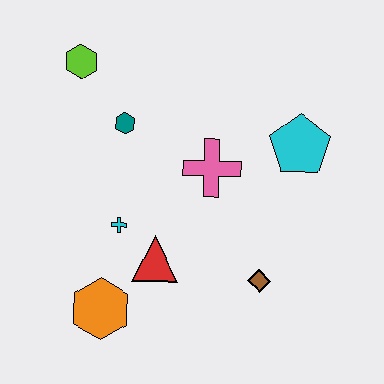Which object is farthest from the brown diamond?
The lime hexagon is farthest from the brown diamond.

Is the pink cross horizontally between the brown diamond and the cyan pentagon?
No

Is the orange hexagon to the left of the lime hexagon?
No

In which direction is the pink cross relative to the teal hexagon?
The pink cross is to the right of the teal hexagon.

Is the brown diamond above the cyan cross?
No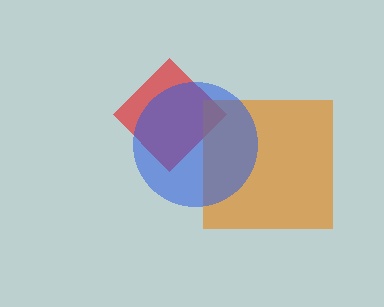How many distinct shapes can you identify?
There are 3 distinct shapes: a red diamond, an orange square, a blue circle.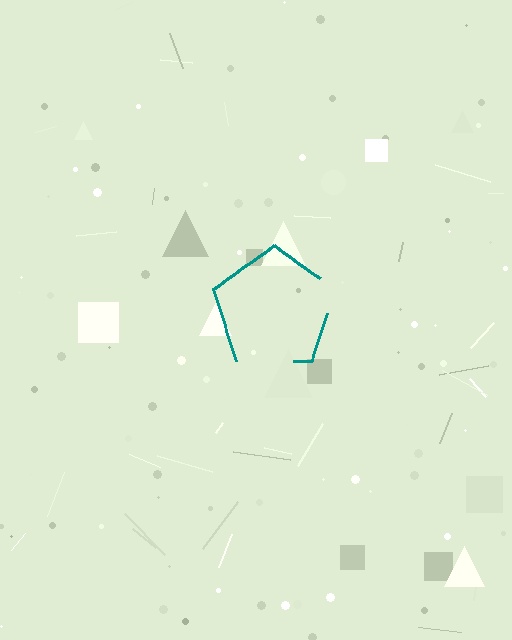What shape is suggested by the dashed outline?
The dashed outline suggests a pentagon.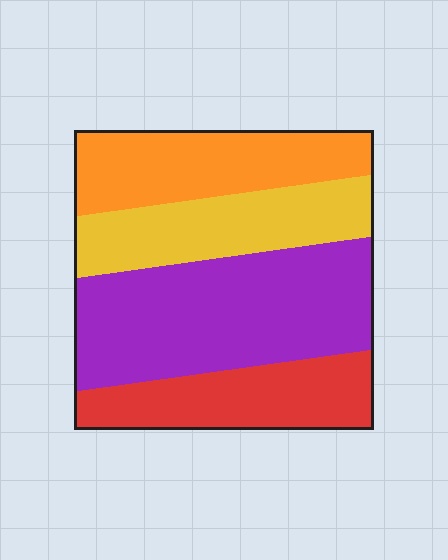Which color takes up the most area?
Purple, at roughly 40%.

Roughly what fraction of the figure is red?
Red covers roughly 20% of the figure.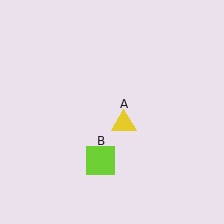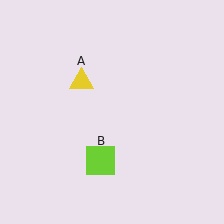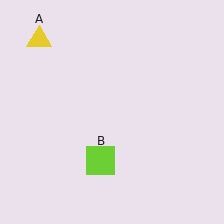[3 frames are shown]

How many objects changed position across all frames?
1 object changed position: yellow triangle (object A).